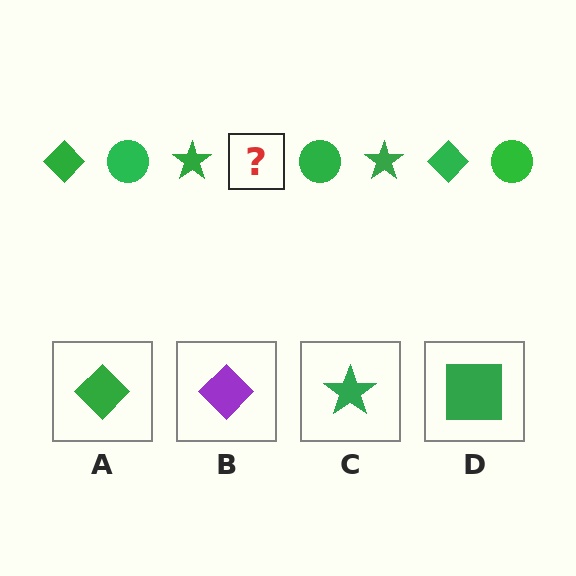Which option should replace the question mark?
Option A.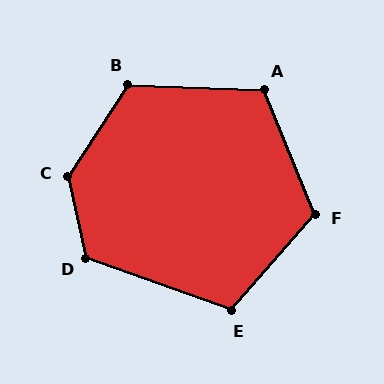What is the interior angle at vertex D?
Approximately 122 degrees (obtuse).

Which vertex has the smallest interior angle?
E, at approximately 111 degrees.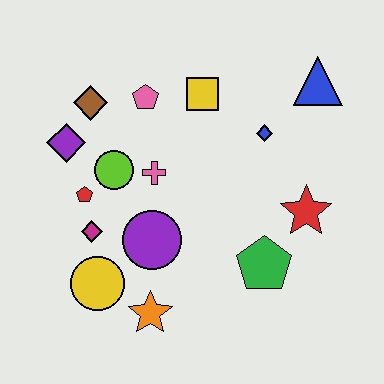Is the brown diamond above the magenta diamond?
Yes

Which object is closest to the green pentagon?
The red star is closest to the green pentagon.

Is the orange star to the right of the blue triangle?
No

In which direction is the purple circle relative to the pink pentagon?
The purple circle is below the pink pentagon.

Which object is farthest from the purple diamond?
The blue triangle is farthest from the purple diamond.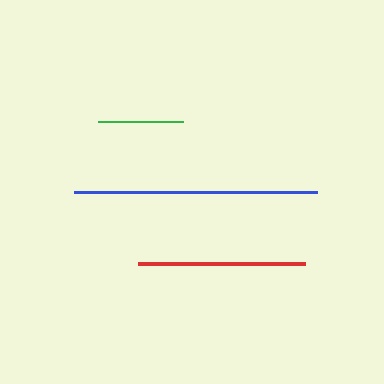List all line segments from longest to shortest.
From longest to shortest: blue, red, green.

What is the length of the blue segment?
The blue segment is approximately 243 pixels long.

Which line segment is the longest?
The blue line is the longest at approximately 243 pixels.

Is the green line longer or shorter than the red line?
The red line is longer than the green line.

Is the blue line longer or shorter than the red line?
The blue line is longer than the red line.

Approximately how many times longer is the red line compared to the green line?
The red line is approximately 2.0 times the length of the green line.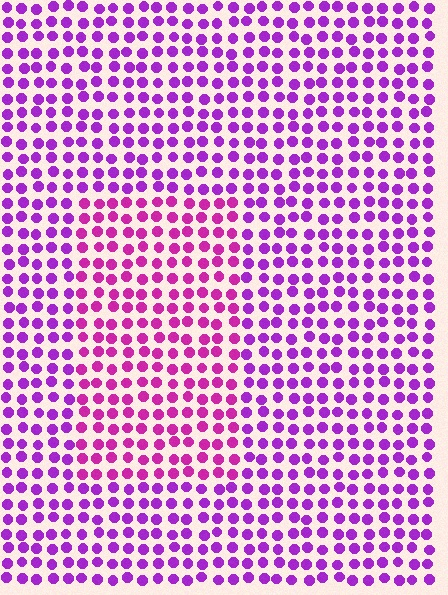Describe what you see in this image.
The image is filled with small purple elements in a uniform arrangement. A rectangle-shaped region is visible where the elements are tinted to a slightly different hue, forming a subtle color boundary.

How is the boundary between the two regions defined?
The boundary is defined purely by a slight shift in hue (about 28 degrees). Spacing, size, and orientation are identical on both sides.